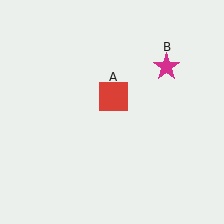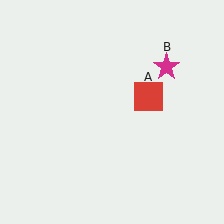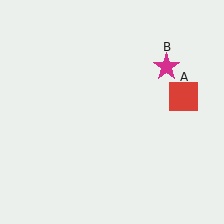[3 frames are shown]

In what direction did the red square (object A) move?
The red square (object A) moved right.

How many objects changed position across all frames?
1 object changed position: red square (object A).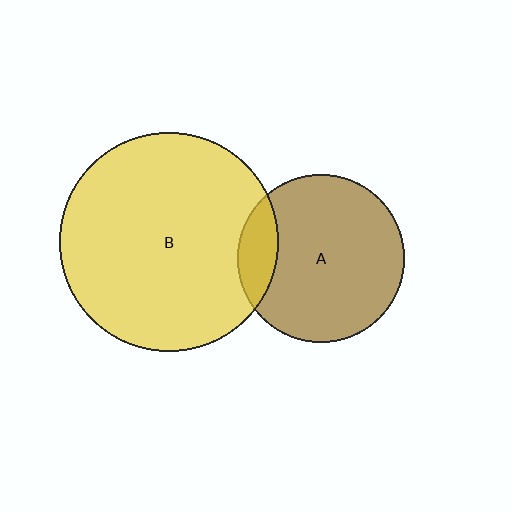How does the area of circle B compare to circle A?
Approximately 1.7 times.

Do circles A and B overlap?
Yes.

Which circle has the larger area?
Circle B (yellow).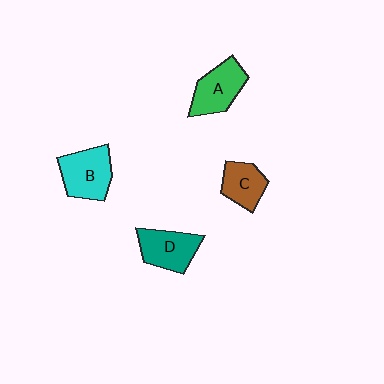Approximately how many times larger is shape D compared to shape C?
Approximately 1.3 times.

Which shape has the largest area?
Shape B (cyan).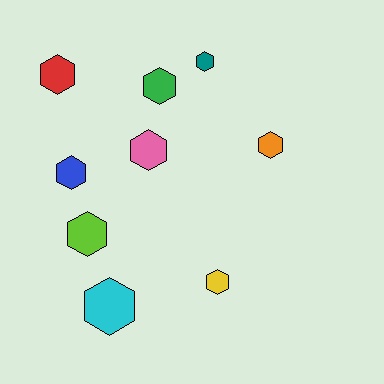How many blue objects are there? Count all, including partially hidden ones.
There is 1 blue object.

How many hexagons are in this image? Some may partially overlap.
There are 9 hexagons.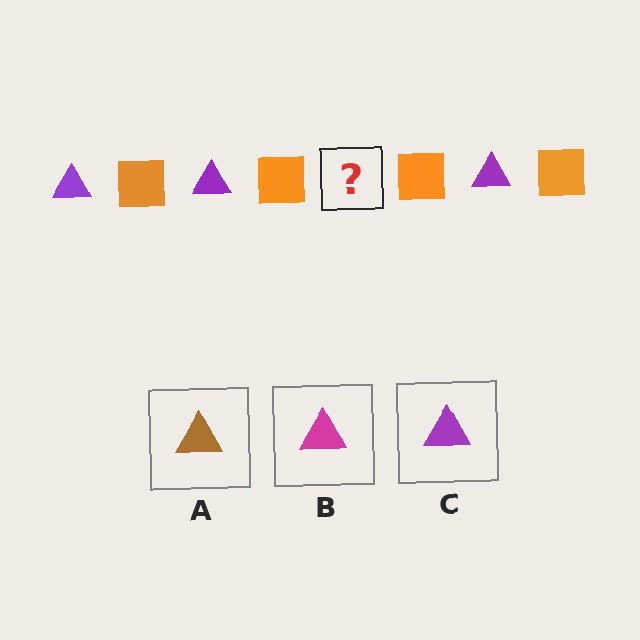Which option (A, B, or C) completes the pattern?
C.